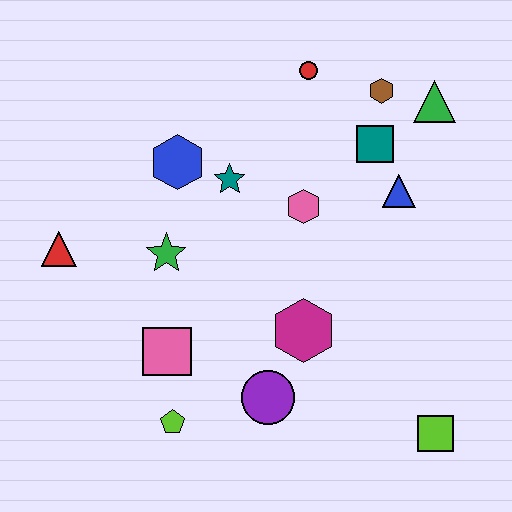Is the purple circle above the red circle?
No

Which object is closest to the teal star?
The blue hexagon is closest to the teal star.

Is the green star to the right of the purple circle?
No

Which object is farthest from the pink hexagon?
The lime square is farthest from the pink hexagon.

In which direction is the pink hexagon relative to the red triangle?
The pink hexagon is to the right of the red triangle.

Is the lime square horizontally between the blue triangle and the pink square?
No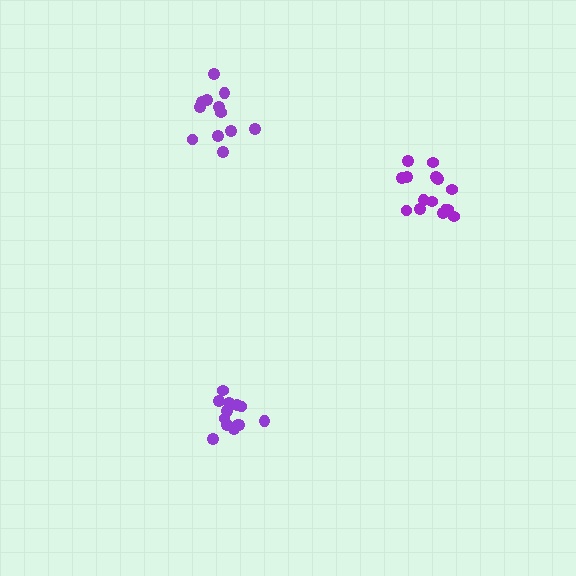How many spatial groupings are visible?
There are 3 spatial groupings.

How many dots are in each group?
Group 1: 13 dots, Group 2: 15 dots, Group 3: 12 dots (40 total).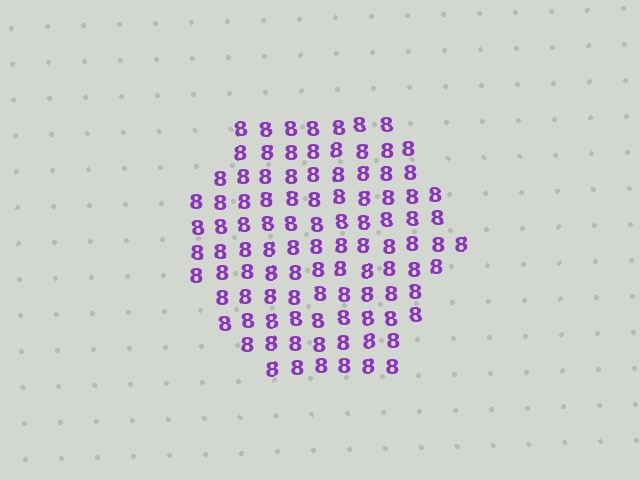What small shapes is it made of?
It is made of small digit 8's.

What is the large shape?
The large shape is a hexagon.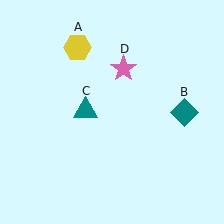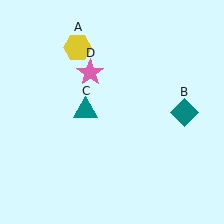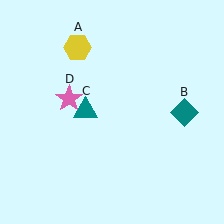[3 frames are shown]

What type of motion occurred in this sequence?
The pink star (object D) rotated counterclockwise around the center of the scene.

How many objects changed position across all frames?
1 object changed position: pink star (object D).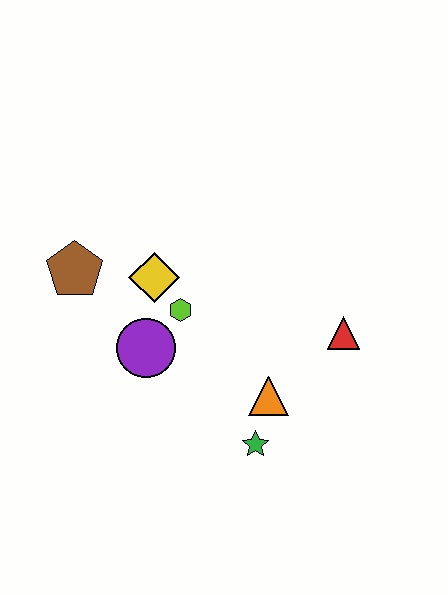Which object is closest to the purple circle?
The lime hexagon is closest to the purple circle.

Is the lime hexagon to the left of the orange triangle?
Yes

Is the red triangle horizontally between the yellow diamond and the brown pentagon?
No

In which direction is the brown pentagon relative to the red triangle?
The brown pentagon is to the left of the red triangle.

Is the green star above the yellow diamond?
No